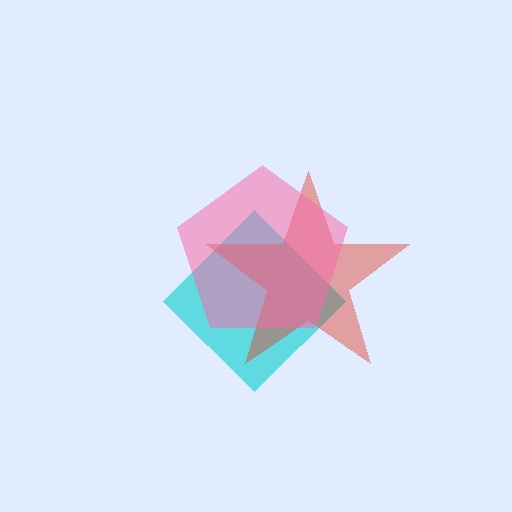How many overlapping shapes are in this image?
There are 3 overlapping shapes in the image.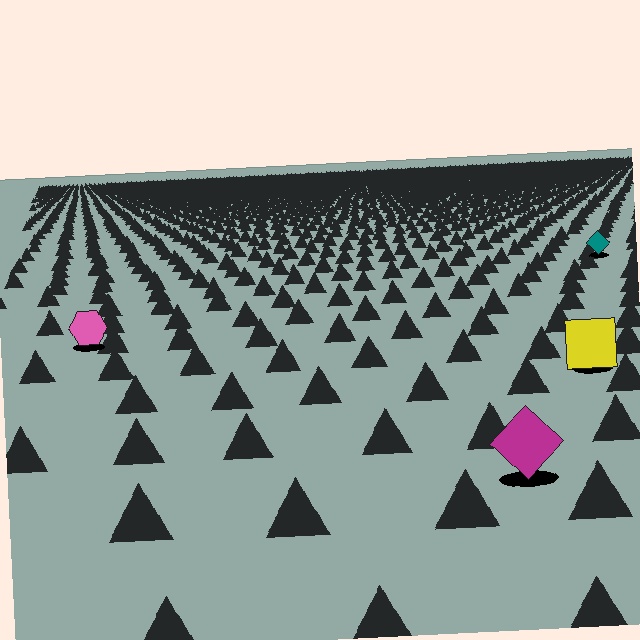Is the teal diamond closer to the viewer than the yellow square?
No. The yellow square is closer — you can tell from the texture gradient: the ground texture is coarser near it.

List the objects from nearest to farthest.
From nearest to farthest: the magenta diamond, the yellow square, the pink hexagon, the teal diamond.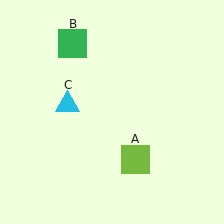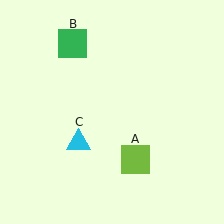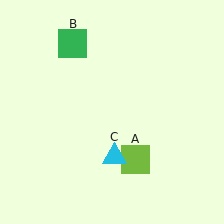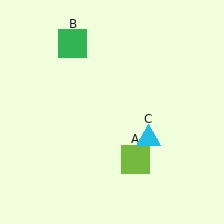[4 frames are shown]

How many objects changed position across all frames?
1 object changed position: cyan triangle (object C).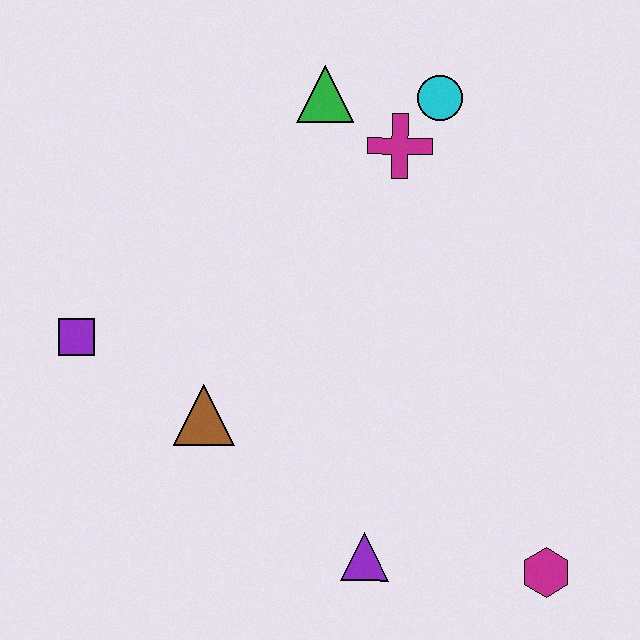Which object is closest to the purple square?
The brown triangle is closest to the purple square.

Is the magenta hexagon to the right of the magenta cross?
Yes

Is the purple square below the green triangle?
Yes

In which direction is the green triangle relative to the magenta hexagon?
The green triangle is above the magenta hexagon.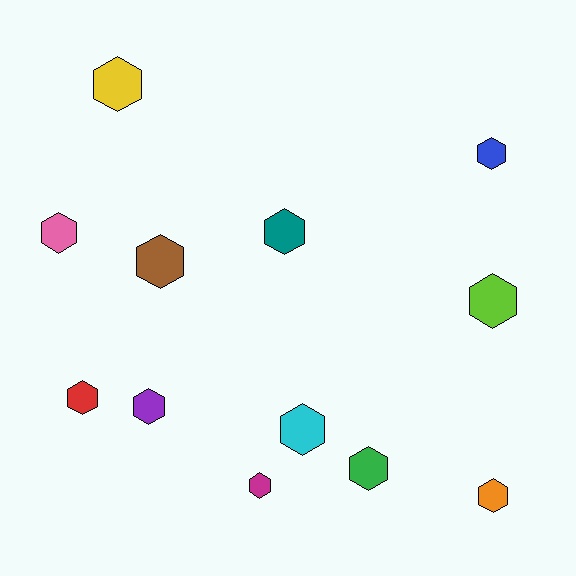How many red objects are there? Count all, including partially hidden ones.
There is 1 red object.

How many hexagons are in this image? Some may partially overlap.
There are 12 hexagons.